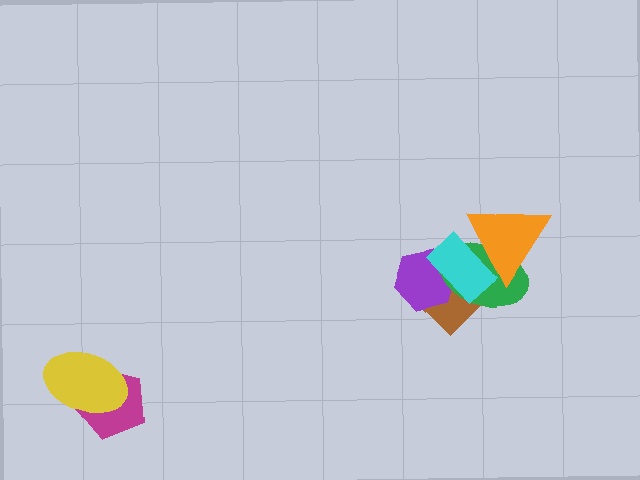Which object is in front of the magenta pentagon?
The yellow ellipse is in front of the magenta pentagon.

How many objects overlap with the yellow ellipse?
1 object overlaps with the yellow ellipse.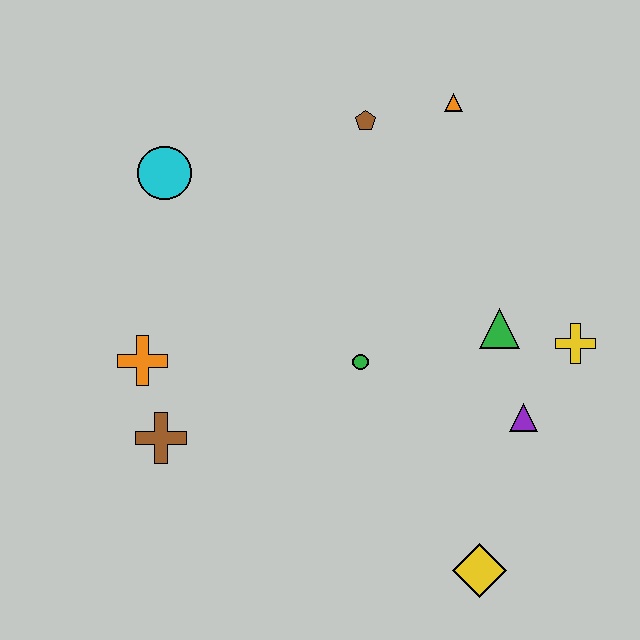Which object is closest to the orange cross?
The brown cross is closest to the orange cross.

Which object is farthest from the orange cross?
The yellow cross is farthest from the orange cross.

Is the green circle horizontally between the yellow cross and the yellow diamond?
No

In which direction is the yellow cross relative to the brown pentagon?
The yellow cross is below the brown pentagon.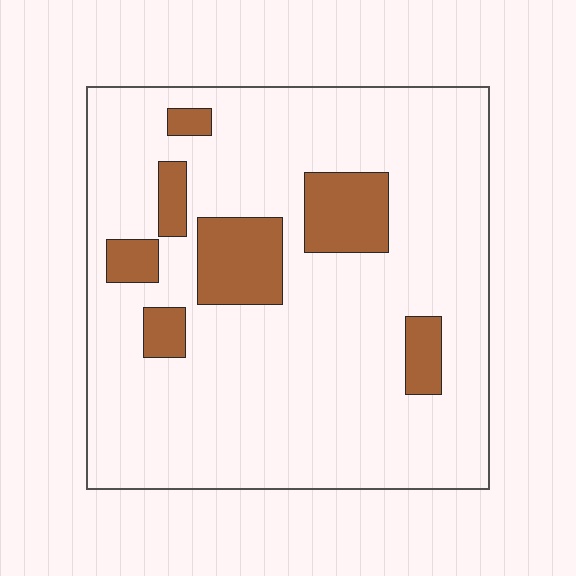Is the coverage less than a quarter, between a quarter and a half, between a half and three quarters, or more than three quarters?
Less than a quarter.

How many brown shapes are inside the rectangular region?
7.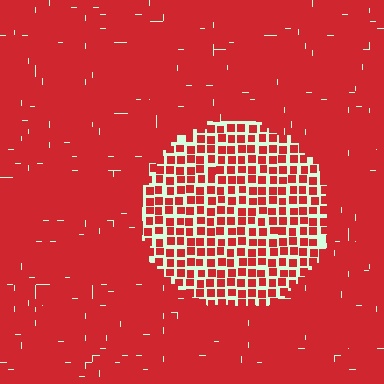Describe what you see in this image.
The image contains small red elements arranged at two different densities. A circle-shaped region is visible where the elements are less densely packed than the surrounding area.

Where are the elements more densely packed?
The elements are more densely packed outside the circle boundary.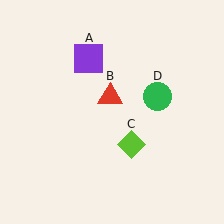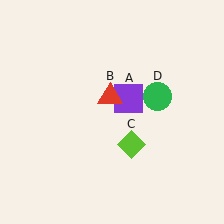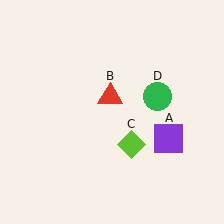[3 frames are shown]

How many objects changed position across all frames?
1 object changed position: purple square (object A).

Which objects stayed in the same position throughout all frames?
Red triangle (object B) and lime diamond (object C) and green circle (object D) remained stationary.